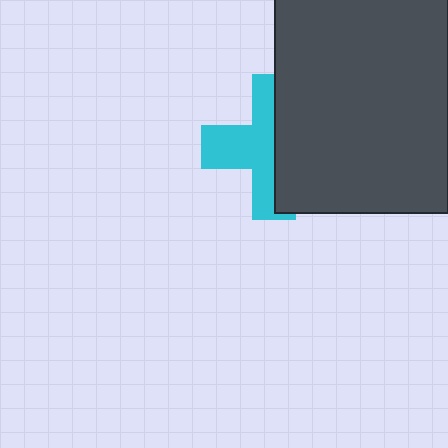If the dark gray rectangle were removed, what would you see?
You would see the complete cyan cross.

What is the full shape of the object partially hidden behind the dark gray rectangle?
The partially hidden object is a cyan cross.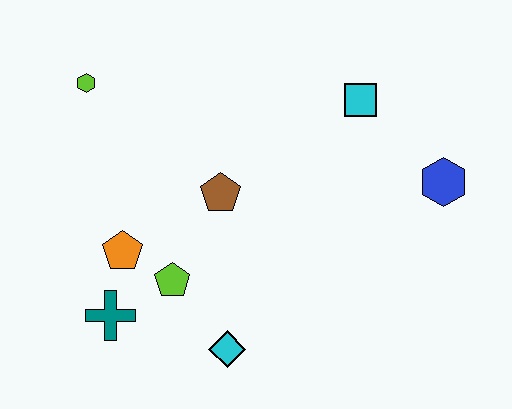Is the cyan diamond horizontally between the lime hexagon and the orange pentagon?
No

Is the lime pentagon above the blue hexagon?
No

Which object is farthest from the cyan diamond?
The lime hexagon is farthest from the cyan diamond.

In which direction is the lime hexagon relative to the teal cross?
The lime hexagon is above the teal cross.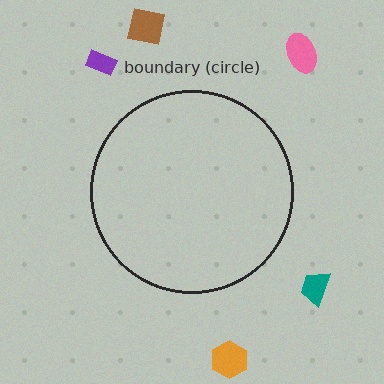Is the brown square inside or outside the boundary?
Outside.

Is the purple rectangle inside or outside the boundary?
Outside.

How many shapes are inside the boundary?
0 inside, 5 outside.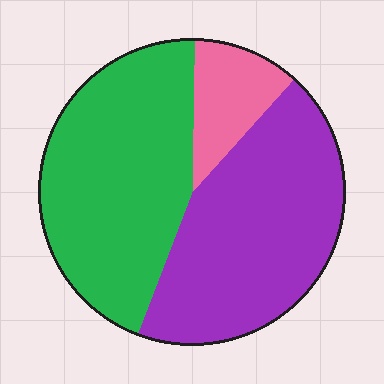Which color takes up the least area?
Pink, at roughly 10%.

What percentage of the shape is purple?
Purple covers around 45% of the shape.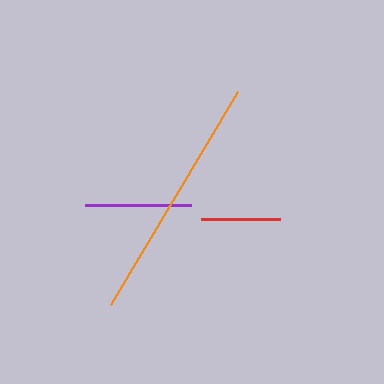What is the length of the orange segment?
The orange segment is approximately 248 pixels long.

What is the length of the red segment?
The red segment is approximately 79 pixels long.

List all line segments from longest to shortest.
From longest to shortest: orange, purple, red.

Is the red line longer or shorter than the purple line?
The purple line is longer than the red line.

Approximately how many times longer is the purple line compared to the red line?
The purple line is approximately 1.3 times the length of the red line.